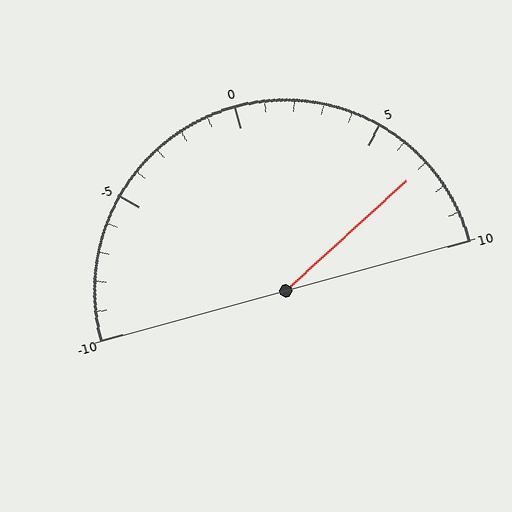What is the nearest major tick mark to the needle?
The nearest major tick mark is 5.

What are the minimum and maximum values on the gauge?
The gauge ranges from -10 to 10.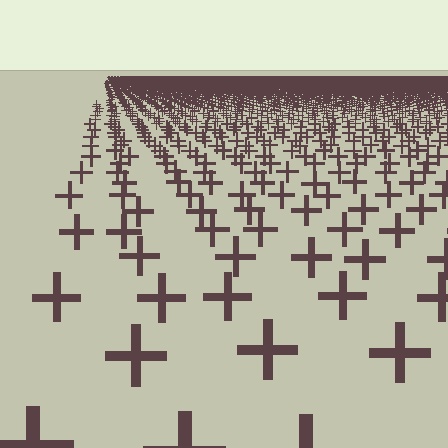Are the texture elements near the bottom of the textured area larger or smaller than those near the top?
Larger. Near the bottom, elements are closer to the viewer and appear at a bigger on-screen size.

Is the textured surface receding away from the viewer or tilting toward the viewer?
The surface is receding away from the viewer. Texture elements get smaller and denser toward the top.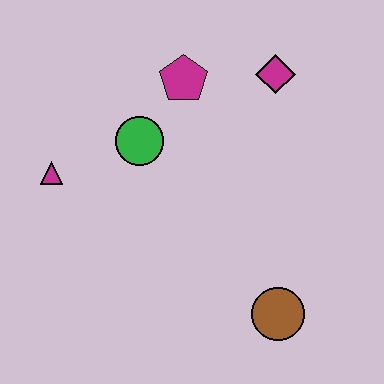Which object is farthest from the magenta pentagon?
The brown circle is farthest from the magenta pentagon.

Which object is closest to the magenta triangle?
The green circle is closest to the magenta triangle.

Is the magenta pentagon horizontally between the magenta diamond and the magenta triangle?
Yes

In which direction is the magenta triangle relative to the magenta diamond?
The magenta triangle is to the left of the magenta diamond.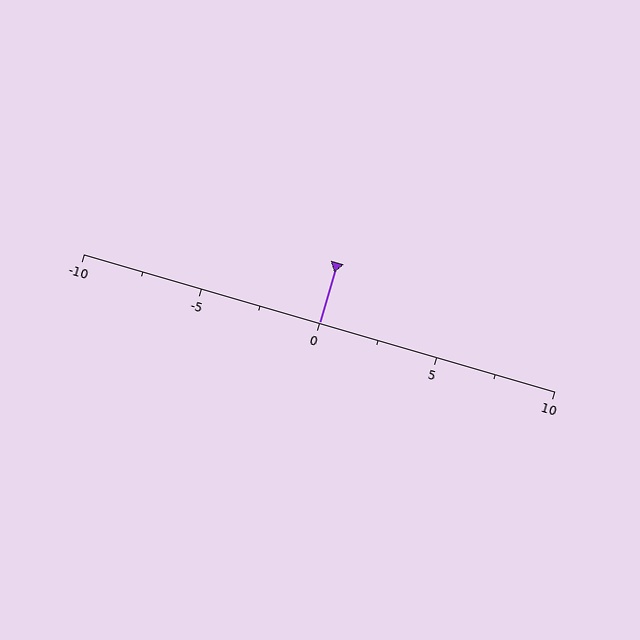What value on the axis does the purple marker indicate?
The marker indicates approximately 0.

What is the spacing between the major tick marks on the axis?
The major ticks are spaced 5 apart.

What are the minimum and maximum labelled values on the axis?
The axis runs from -10 to 10.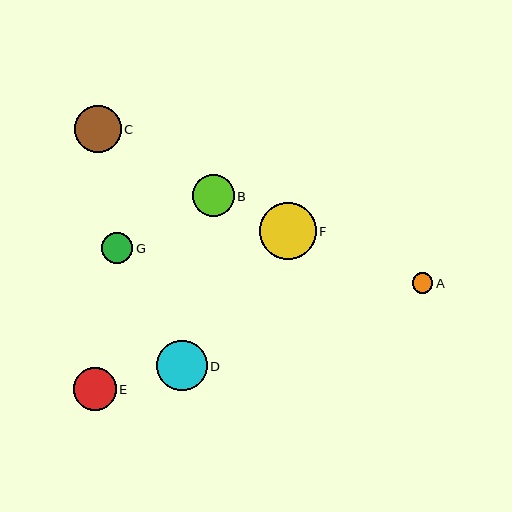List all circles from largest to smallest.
From largest to smallest: F, D, C, E, B, G, A.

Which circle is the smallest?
Circle A is the smallest with a size of approximately 21 pixels.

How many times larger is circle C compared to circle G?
Circle C is approximately 1.5 times the size of circle G.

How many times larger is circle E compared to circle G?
Circle E is approximately 1.4 times the size of circle G.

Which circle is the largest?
Circle F is the largest with a size of approximately 57 pixels.